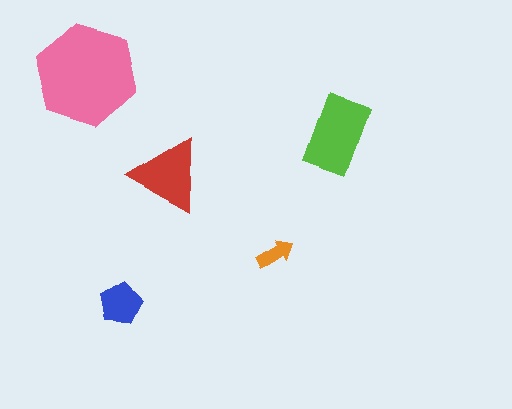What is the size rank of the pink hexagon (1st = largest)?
1st.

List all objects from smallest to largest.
The orange arrow, the blue pentagon, the red triangle, the lime rectangle, the pink hexagon.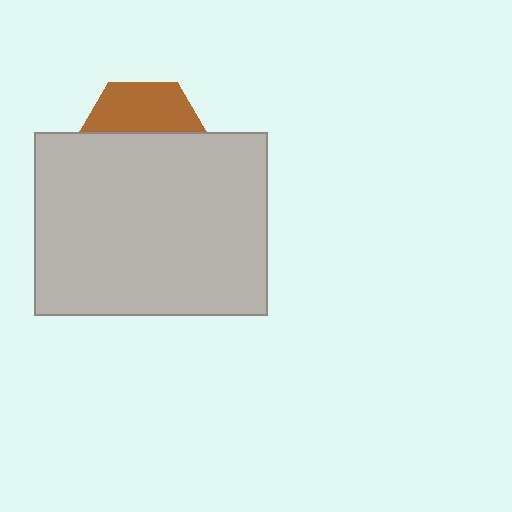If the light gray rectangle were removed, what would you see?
You would see the complete brown hexagon.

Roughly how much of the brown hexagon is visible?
A small part of it is visible (roughly 38%).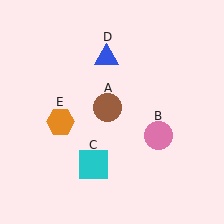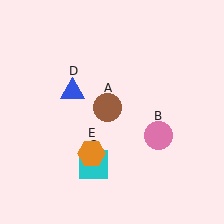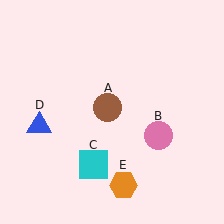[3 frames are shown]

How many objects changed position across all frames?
2 objects changed position: blue triangle (object D), orange hexagon (object E).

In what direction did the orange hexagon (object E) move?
The orange hexagon (object E) moved down and to the right.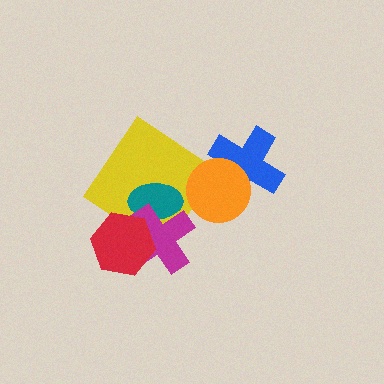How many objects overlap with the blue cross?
1 object overlaps with the blue cross.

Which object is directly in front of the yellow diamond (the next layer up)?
The teal ellipse is directly in front of the yellow diamond.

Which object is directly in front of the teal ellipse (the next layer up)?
The magenta cross is directly in front of the teal ellipse.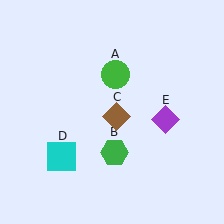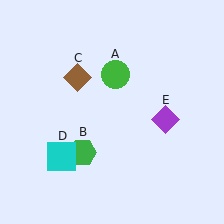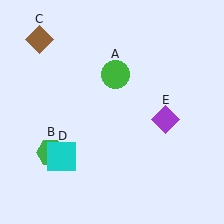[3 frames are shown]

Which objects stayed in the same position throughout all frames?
Green circle (object A) and cyan square (object D) and purple diamond (object E) remained stationary.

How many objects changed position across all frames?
2 objects changed position: green hexagon (object B), brown diamond (object C).